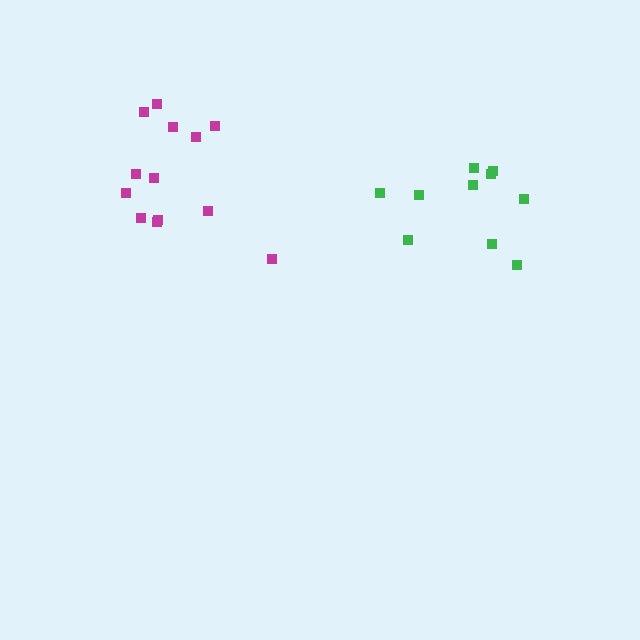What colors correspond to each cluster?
The clusters are colored: green, magenta.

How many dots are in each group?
Group 1: 10 dots, Group 2: 13 dots (23 total).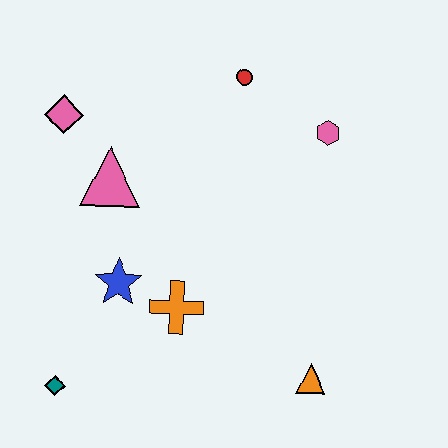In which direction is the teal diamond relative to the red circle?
The teal diamond is below the red circle.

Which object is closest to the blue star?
The orange cross is closest to the blue star.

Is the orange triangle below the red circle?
Yes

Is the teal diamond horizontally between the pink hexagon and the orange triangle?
No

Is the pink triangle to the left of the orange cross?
Yes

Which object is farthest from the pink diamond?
The orange triangle is farthest from the pink diamond.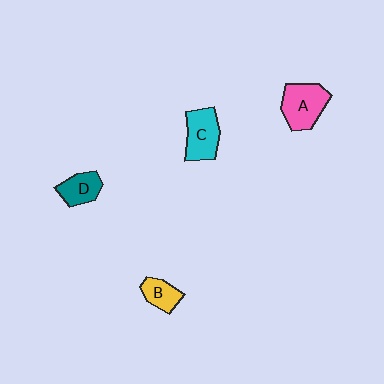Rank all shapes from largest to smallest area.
From largest to smallest: A (pink), C (cyan), D (teal), B (yellow).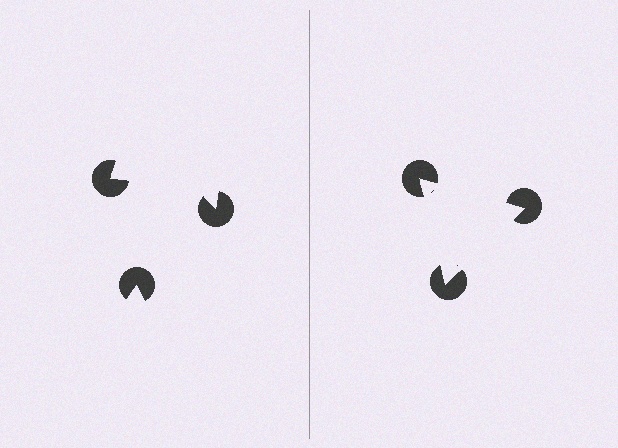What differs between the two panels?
The pac-man discs are positioned identically on both sides; only the wedge orientations differ. On the right they align to a triangle; on the left they are misaligned.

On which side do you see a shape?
An illusory triangle appears on the right side. On the left side the wedge cuts are rotated, so no coherent shape forms.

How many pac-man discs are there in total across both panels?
6 — 3 on each side.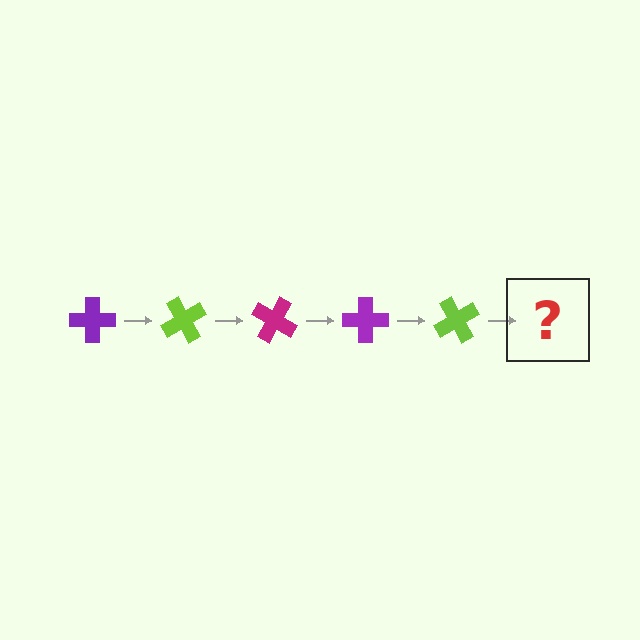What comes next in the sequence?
The next element should be a magenta cross, rotated 300 degrees from the start.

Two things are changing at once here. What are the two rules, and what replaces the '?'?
The two rules are that it rotates 60 degrees each step and the color cycles through purple, lime, and magenta. The '?' should be a magenta cross, rotated 300 degrees from the start.